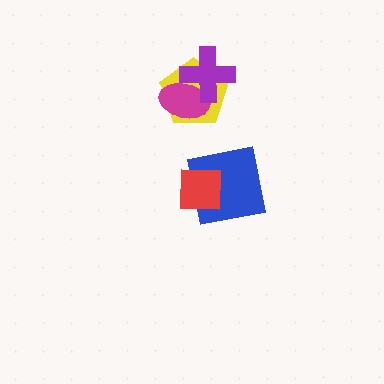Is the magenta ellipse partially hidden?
Yes, it is partially covered by another shape.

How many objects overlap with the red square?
1 object overlaps with the red square.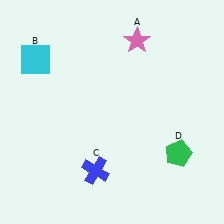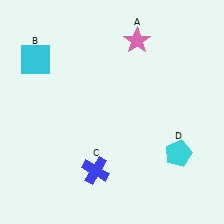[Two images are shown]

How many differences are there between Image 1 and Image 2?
There is 1 difference between the two images.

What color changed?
The pentagon (D) changed from green in Image 1 to cyan in Image 2.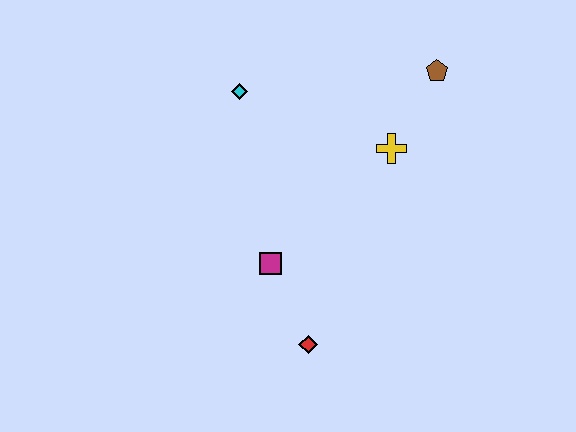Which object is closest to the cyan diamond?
The yellow cross is closest to the cyan diamond.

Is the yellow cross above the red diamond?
Yes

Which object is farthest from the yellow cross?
The red diamond is farthest from the yellow cross.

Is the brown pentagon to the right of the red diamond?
Yes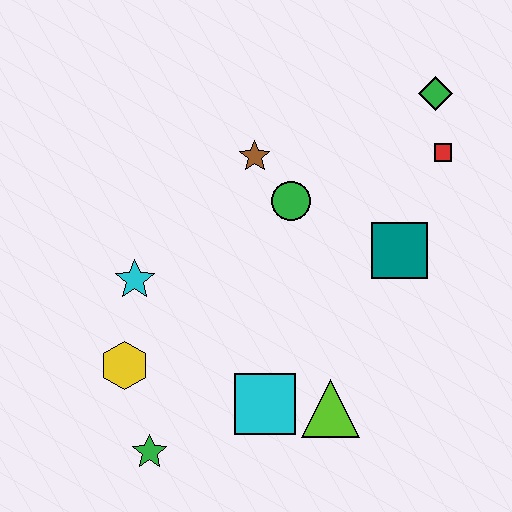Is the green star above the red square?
No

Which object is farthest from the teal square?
The green star is farthest from the teal square.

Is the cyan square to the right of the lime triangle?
No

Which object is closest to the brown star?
The green circle is closest to the brown star.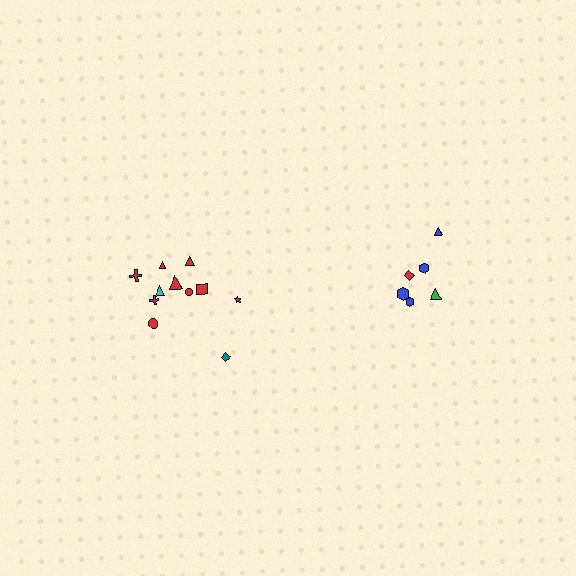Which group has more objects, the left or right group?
The left group.